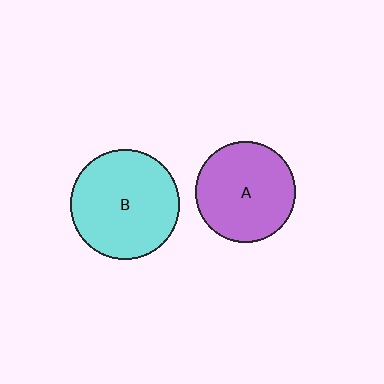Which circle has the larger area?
Circle B (cyan).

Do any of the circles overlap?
No, none of the circles overlap.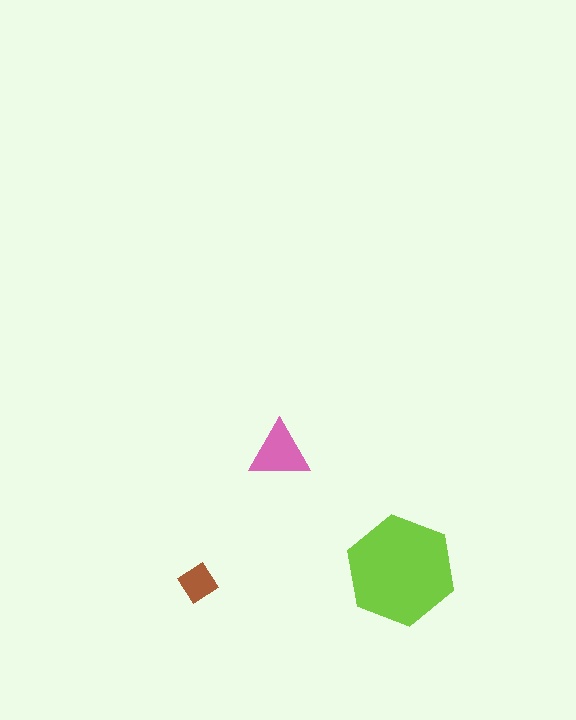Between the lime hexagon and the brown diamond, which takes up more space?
The lime hexagon.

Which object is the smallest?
The brown diamond.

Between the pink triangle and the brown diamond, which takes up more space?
The pink triangle.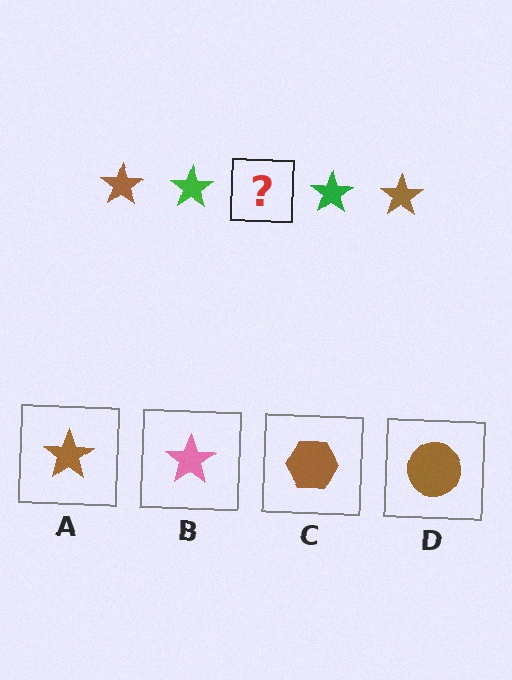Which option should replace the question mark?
Option A.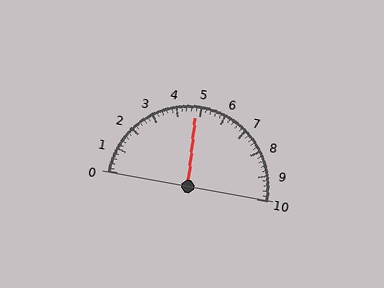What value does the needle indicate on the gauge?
The needle indicates approximately 4.8.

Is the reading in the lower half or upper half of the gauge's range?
The reading is in the lower half of the range (0 to 10).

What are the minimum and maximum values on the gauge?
The gauge ranges from 0 to 10.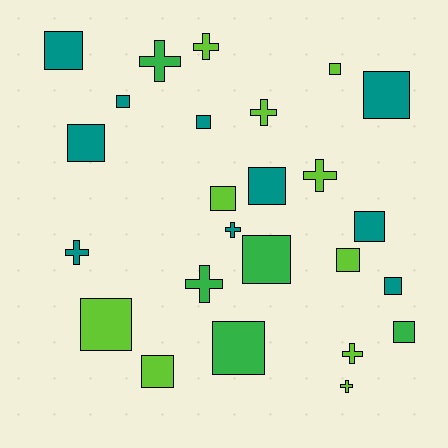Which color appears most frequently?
Teal, with 10 objects.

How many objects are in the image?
There are 25 objects.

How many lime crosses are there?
There are 5 lime crosses.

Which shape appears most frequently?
Square, with 16 objects.